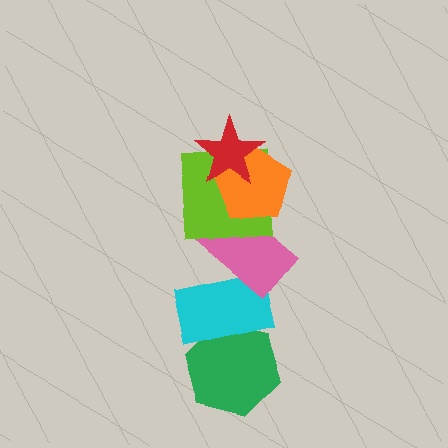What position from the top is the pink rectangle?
The pink rectangle is 4th from the top.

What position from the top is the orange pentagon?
The orange pentagon is 2nd from the top.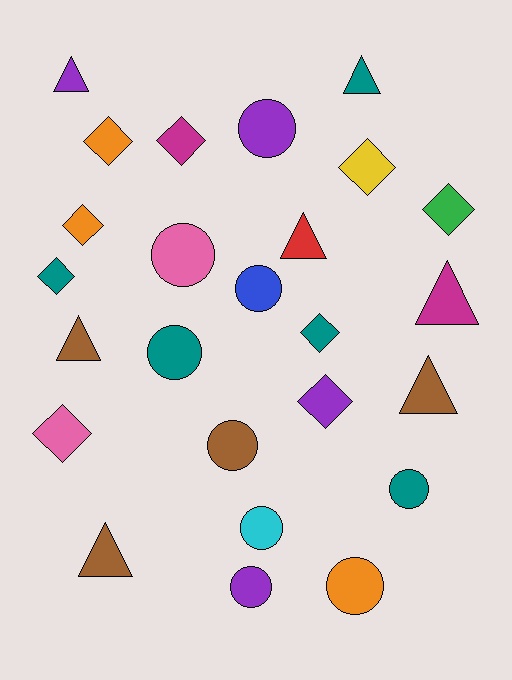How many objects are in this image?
There are 25 objects.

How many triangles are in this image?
There are 7 triangles.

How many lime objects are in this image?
There are no lime objects.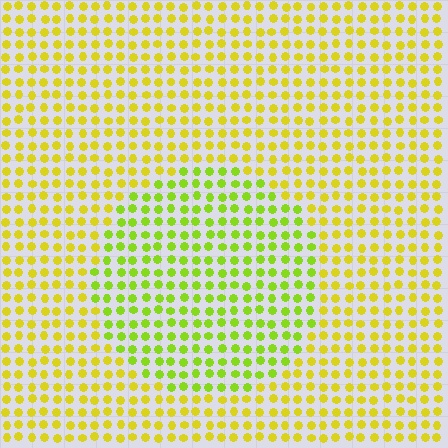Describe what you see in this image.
The image is filled with small yellow elements in a uniform arrangement. A circle-shaped region is visible where the elements are tinted to a slightly different hue, forming a subtle color boundary.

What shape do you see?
I see a circle.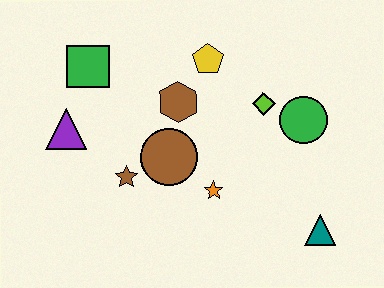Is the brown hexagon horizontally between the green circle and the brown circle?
Yes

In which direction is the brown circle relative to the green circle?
The brown circle is to the left of the green circle.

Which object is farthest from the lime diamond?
The purple triangle is farthest from the lime diamond.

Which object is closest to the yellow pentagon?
The brown hexagon is closest to the yellow pentagon.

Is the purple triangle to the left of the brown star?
Yes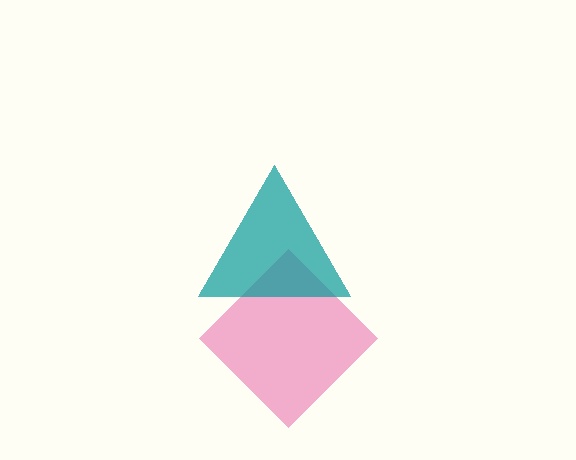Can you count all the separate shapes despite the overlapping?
Yes, there are 2 separate shapes.